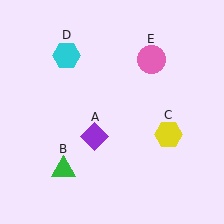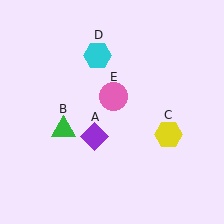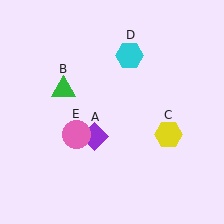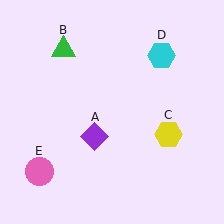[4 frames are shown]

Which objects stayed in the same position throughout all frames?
Purple diamond (object A) and yellow hexagon (object C) remained stationary.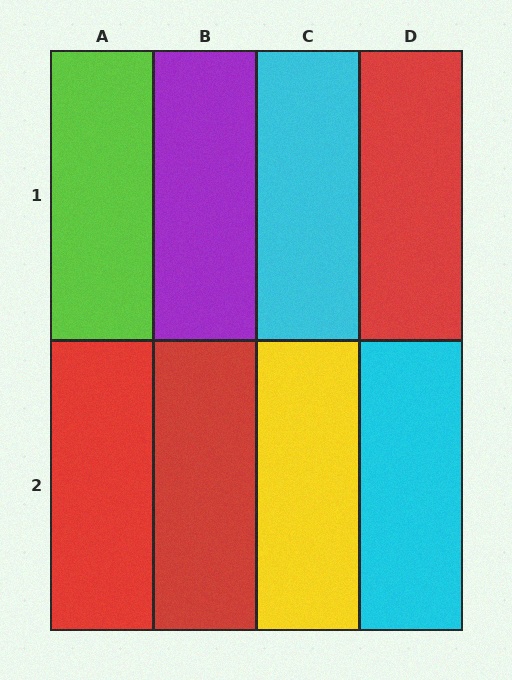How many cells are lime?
1 cell is lime.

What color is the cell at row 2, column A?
Red.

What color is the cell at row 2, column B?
Red.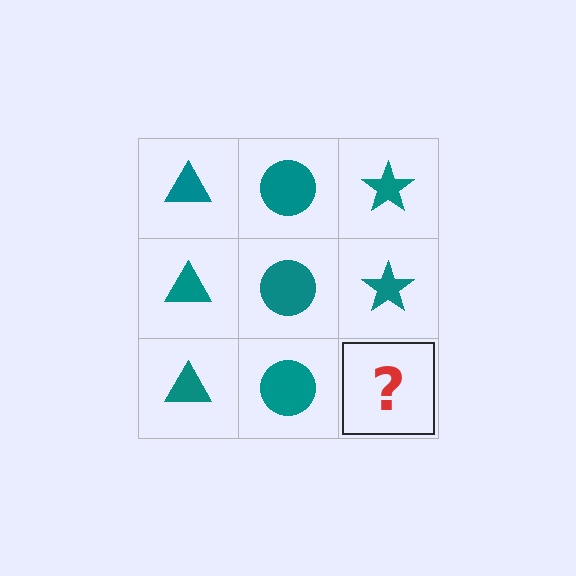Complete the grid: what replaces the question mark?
The question mark should be replaced with a teal star.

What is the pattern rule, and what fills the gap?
The rule is that each column has a consistent shape. The gap should be filled with a teal star.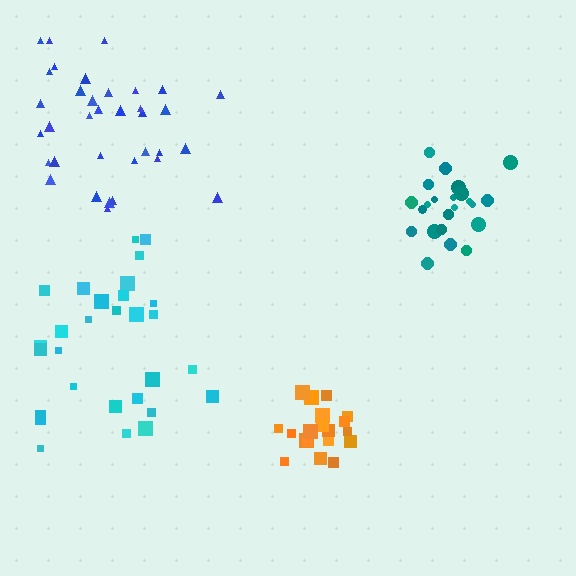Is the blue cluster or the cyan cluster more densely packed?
Blue.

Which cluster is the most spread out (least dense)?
Cyan.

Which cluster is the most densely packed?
Orange.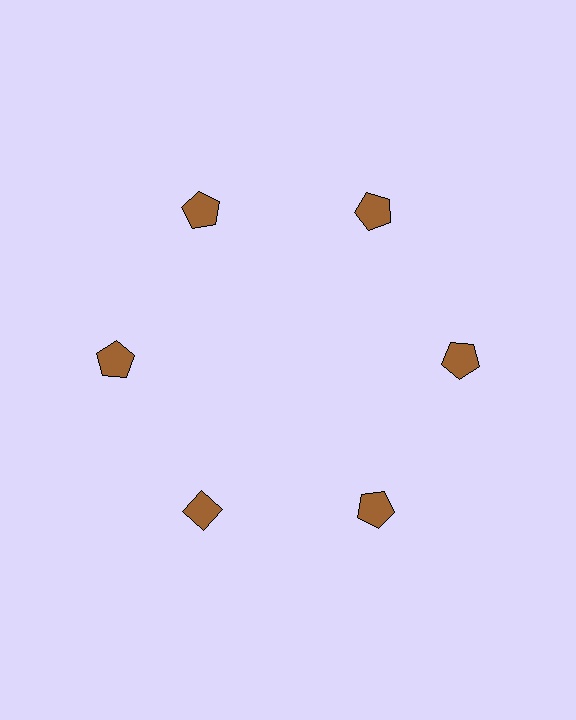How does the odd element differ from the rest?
It has a different shape: diamond instead of pentagon.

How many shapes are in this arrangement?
There are 6 shapes arranged in a ring pattern.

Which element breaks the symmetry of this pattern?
The brown diamond at roughly the 7 o'clock position breaks the symmetry. All other shapes are brown pentagons.